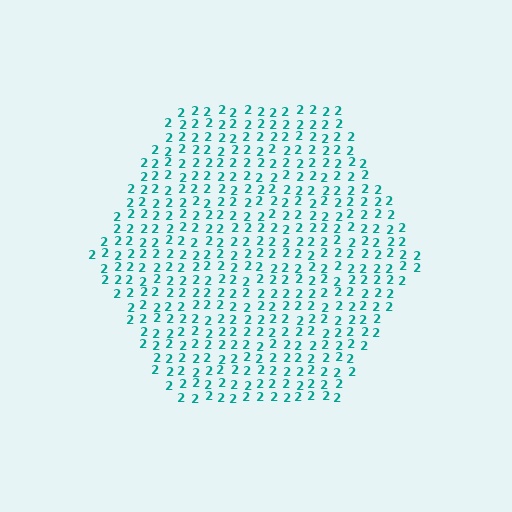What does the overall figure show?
The overall figure shows a hexagon.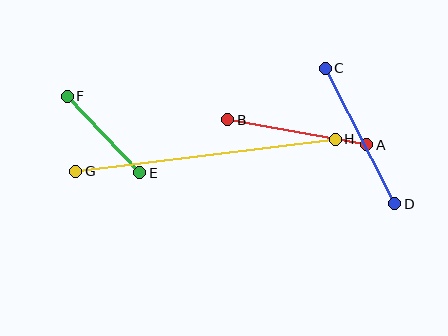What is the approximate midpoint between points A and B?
The midpoint is at approximately (297, 132) pixels.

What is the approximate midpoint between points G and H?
The midpoint is at approximately (206, 155) pixels.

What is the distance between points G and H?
The distance is approximately 261 pixels.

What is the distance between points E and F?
The distance is approximately 105 pixels.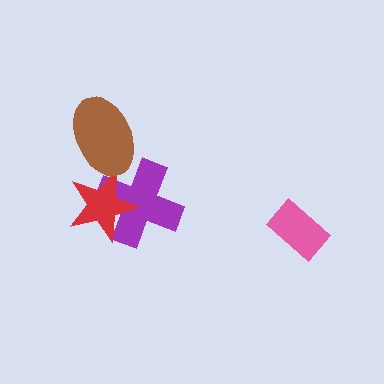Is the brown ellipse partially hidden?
No, no other shape covers it.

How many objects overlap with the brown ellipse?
2 objects overlap with the brown ellipse.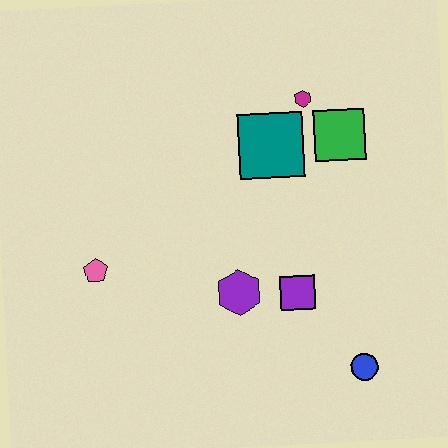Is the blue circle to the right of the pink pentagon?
Yes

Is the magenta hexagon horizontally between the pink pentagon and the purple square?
No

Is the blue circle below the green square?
Yes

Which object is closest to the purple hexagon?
The purple square is closest to the purple hexagon.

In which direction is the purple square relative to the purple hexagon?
The purple square is to the right of the purple hexagon.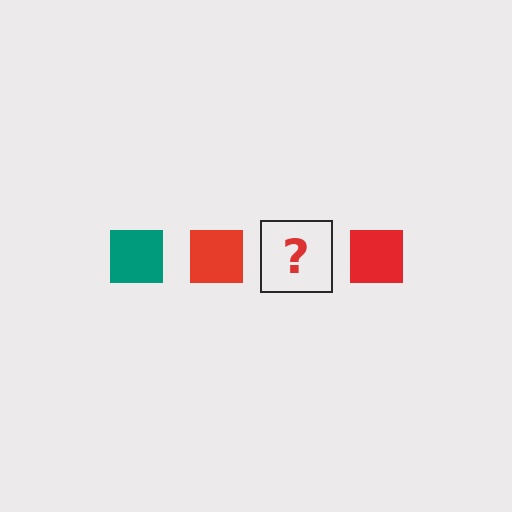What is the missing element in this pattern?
The missing element is a teal square.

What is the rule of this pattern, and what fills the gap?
The rule is that the pattern cycles through teal, red squares. The gap should be filled with a teal square.